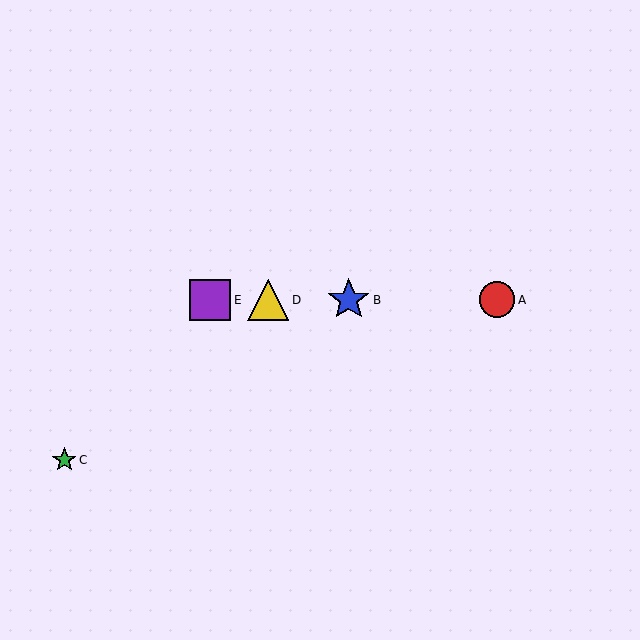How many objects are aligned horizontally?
4 objects (A, B, D, E) are aligned horizontally.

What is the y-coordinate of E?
Object E is at y≈300.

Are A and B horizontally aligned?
Yes, both are at y≈300.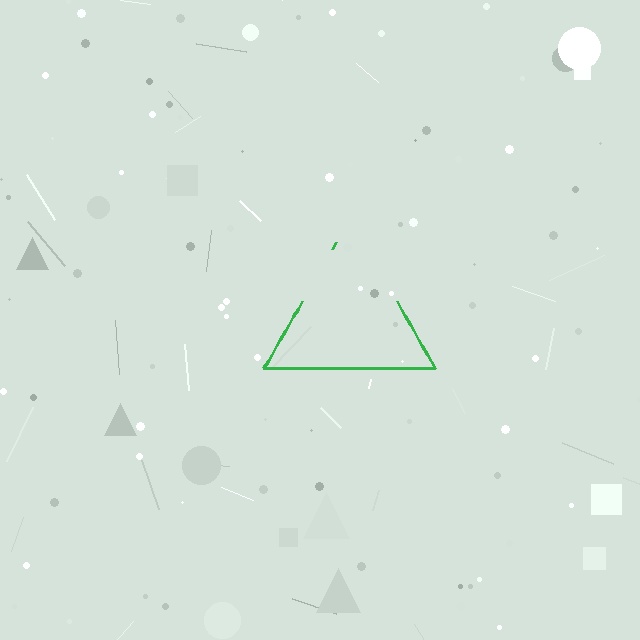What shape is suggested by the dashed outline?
The dashed outline suggests a triangle.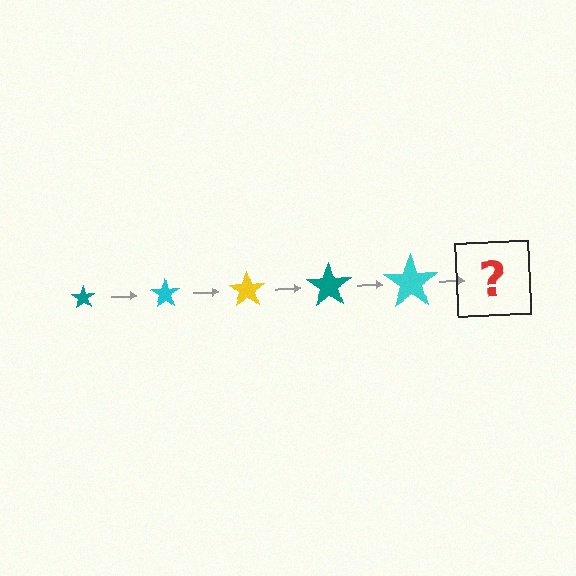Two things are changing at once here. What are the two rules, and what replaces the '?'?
The two rules are that the star grows larger each step and the color cycles through teal, cyan, and yellow. The '?' should be a yellow star, larger than the previous one.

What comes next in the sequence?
The next element should be a yellow star, larger than the previous one.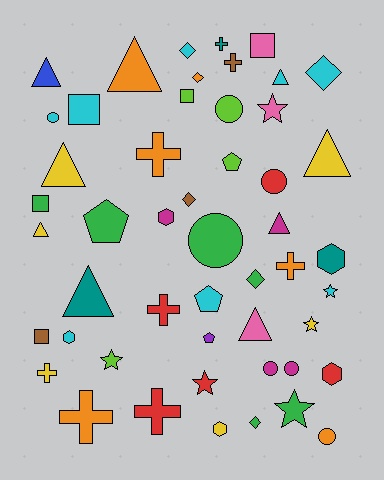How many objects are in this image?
There are 50 objects.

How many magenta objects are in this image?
There are 4 magenta objects.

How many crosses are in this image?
There are 8 crosses.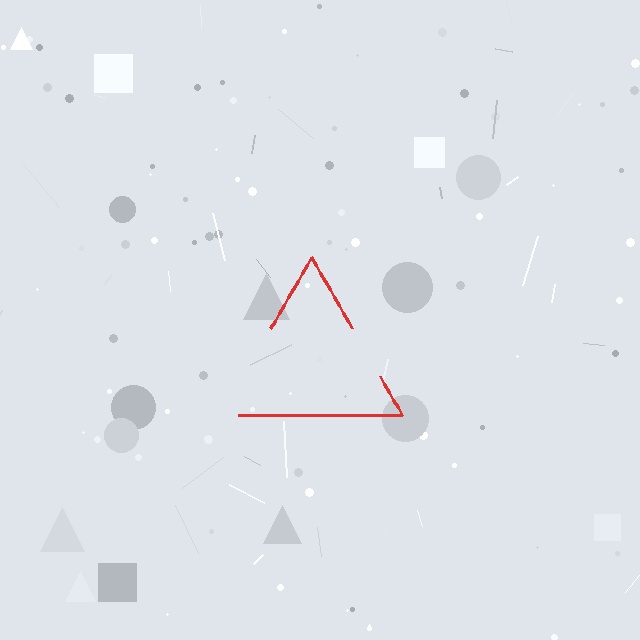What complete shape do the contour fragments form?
The contour fragments form a triangle.